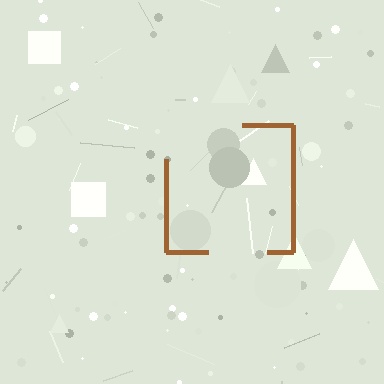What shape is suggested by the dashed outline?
The dashed outline suggests a square.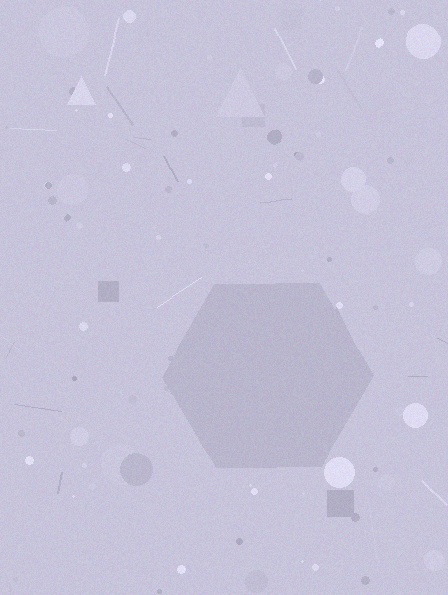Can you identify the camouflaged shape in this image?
The camouflaged shape is a hexagon.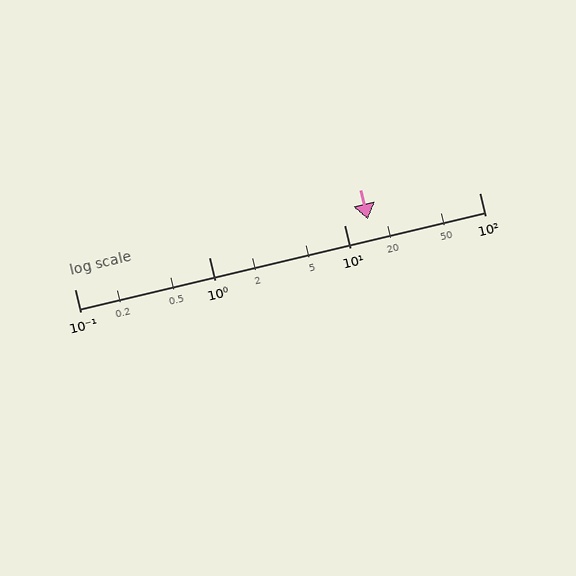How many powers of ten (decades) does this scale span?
The scale spans 3 decades, from 0.1 to 100.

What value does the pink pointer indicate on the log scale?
The pointer indicates approximately 15.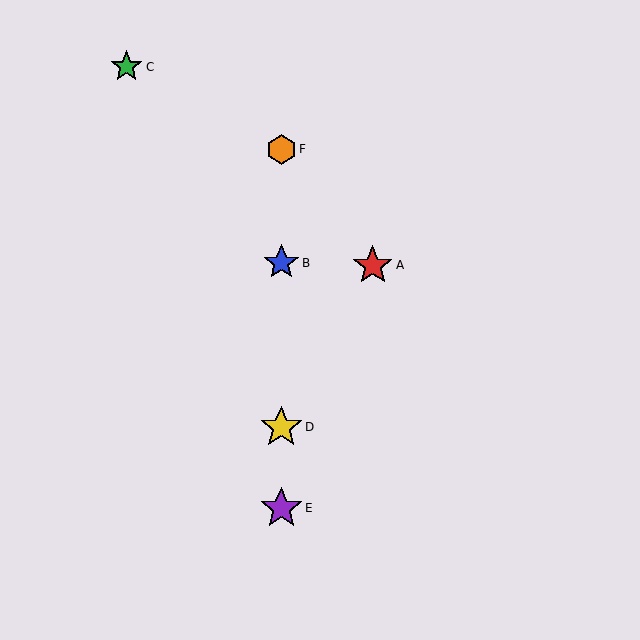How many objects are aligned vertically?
4 objects (B, D, E, F) are aligned vertically.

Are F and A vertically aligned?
No, F is at x≈281 and A is at x≈373.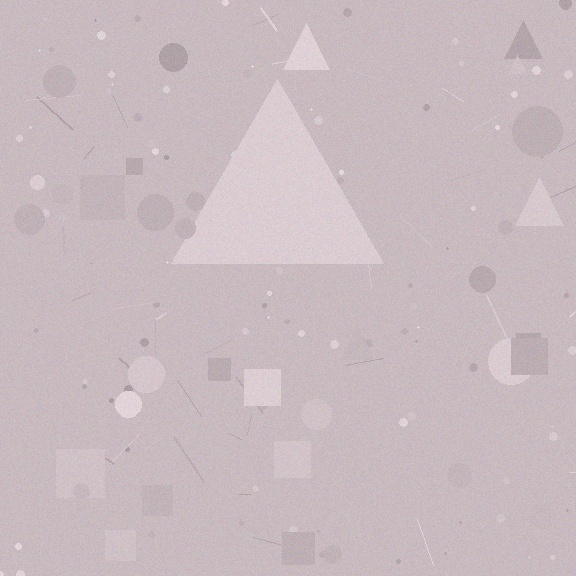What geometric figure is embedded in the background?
A triangle is embedded in the background.